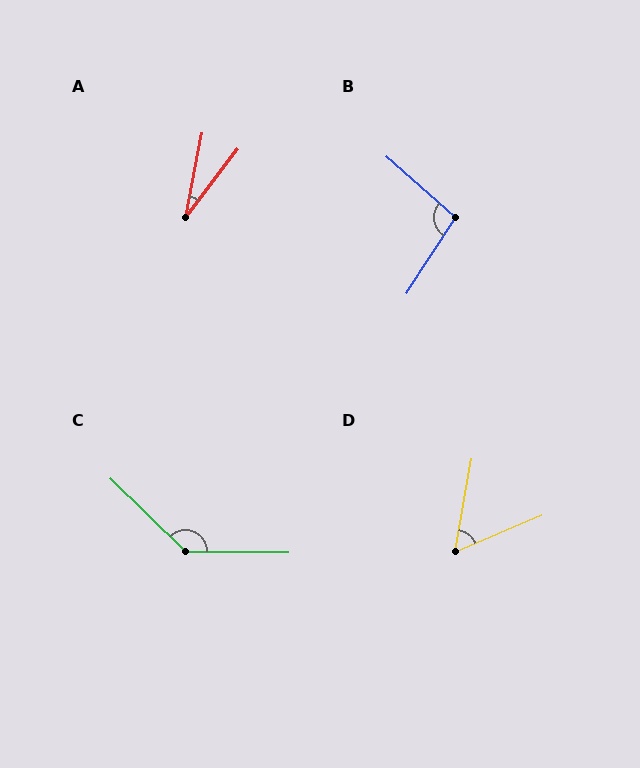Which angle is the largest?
C, at approximately 136 degrees.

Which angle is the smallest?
A, at approximately 27 degrees.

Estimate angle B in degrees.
Approximately 99 degrees.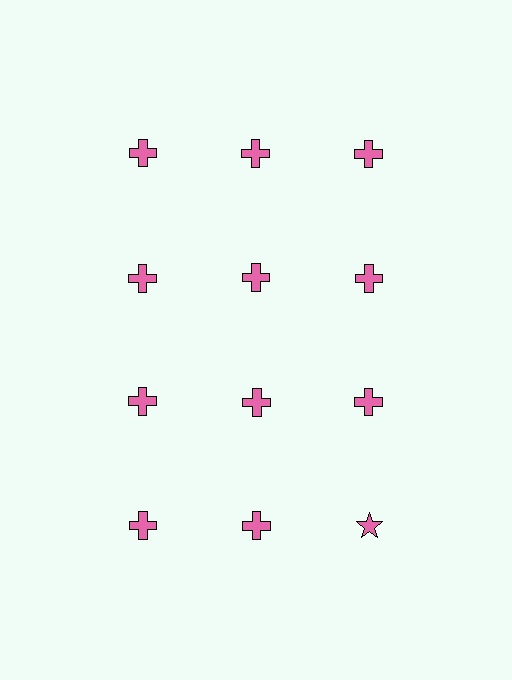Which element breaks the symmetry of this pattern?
The pink star in the fourth row, center column breaks the symmetry. All other shapes are pink crosses.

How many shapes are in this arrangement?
There are 12 shapes arranged in a grid pattern.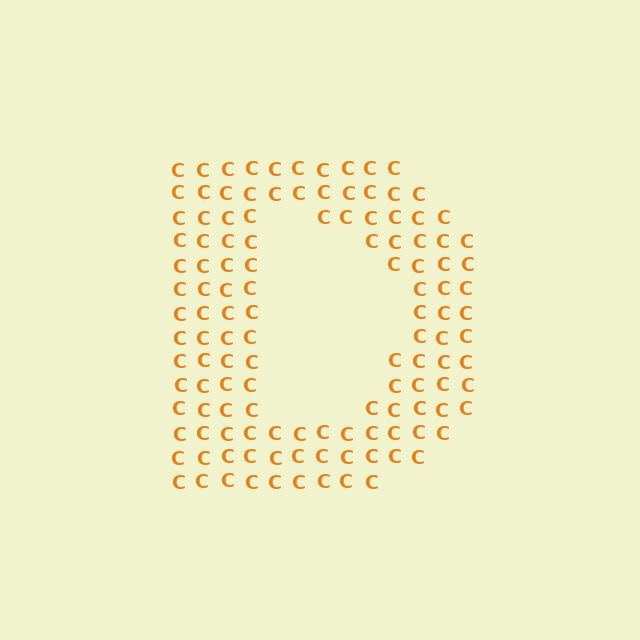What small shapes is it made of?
It is made of small letter C's.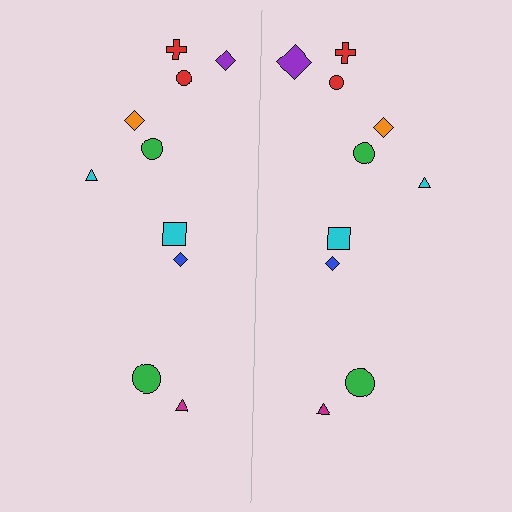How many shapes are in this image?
There are 20 shapes in this image.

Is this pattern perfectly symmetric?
No, the pattern is not perfectly symmetric. The purple diamond on the right side has a different size than its mirror counterpart.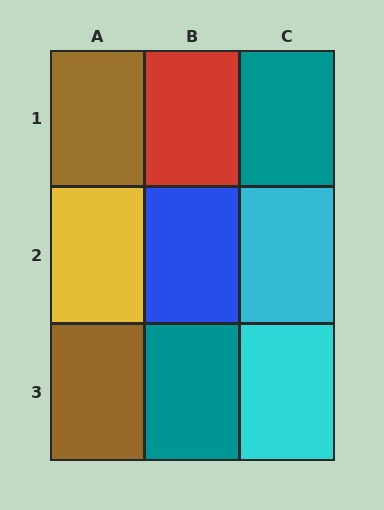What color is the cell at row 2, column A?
Yellow.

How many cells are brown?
2 cells are brown.